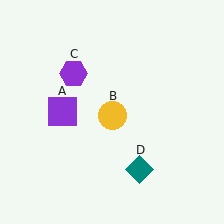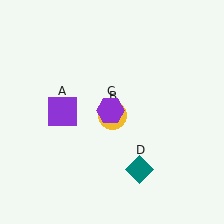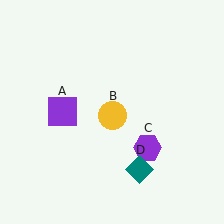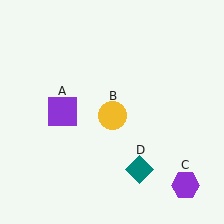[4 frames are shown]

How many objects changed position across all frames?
1 object changed position: purple hexagon (object C).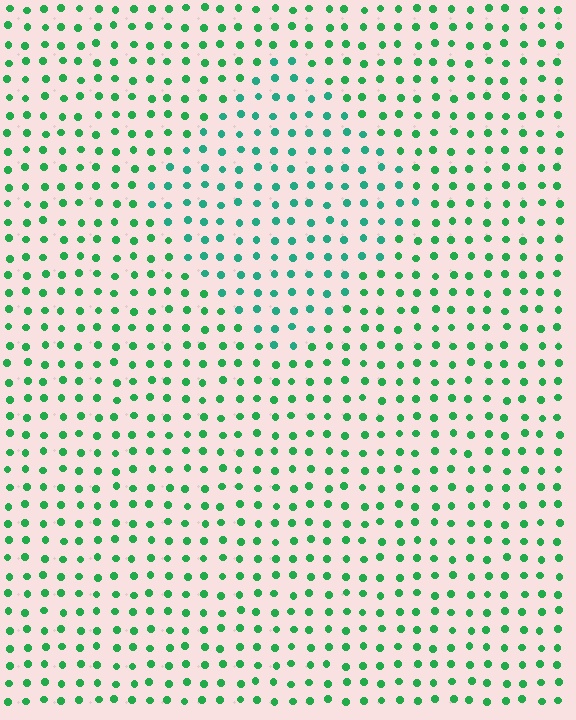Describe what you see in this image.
The image is filled with small green elements in a uniform arrangement. A diamond-shaped region is visible where the elements are tinted to a slightly different hue, forming a subtle color boundary.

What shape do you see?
I see a diamond.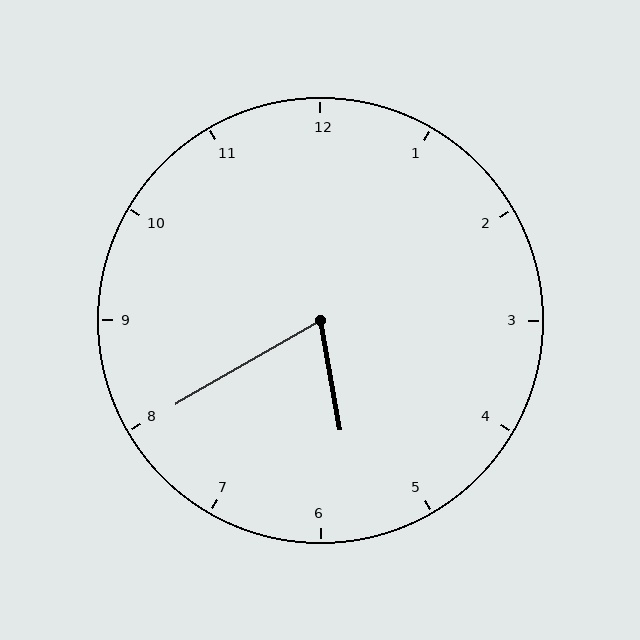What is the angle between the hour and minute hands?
Approximately 70 degrees.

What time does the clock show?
5:40.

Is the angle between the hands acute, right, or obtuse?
It is acute.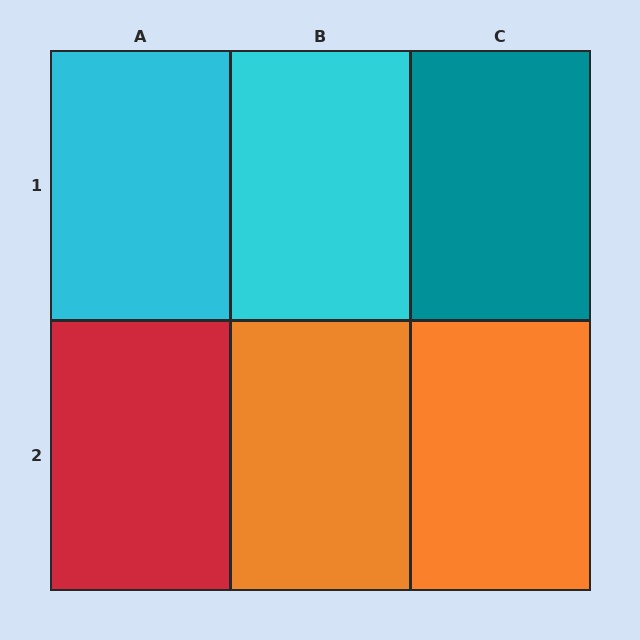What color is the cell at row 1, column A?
Cyan.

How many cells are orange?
2 cells are orange.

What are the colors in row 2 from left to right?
Red, orange, orange.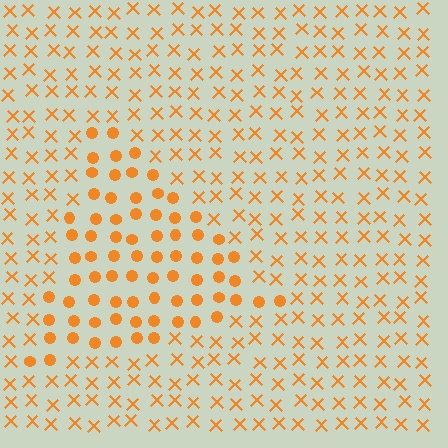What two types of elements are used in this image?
The image uses circles inside the triangle region and X marks outside it.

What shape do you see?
I see a triangle.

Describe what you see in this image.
The image is filled with small orange elements arranged in a uniform grid. A triangle-shaped region contains circles, while the surrounding area contains X marks. The boundary is defined purely by the change in element shape.